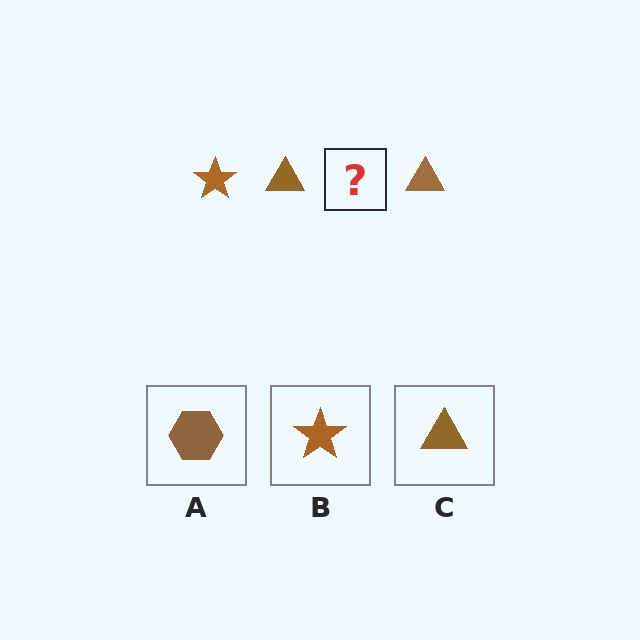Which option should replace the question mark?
Option B.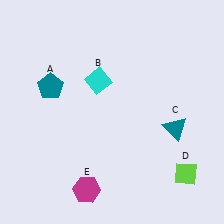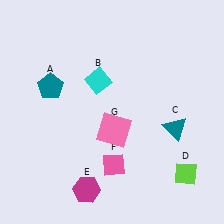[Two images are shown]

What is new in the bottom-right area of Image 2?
A pink diamond (F) was added in the bottom-right area of Image 2.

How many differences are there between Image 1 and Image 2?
There are 2 differences between the two images.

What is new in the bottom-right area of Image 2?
A pink square (G) was added in the bottom-right area of Image 2.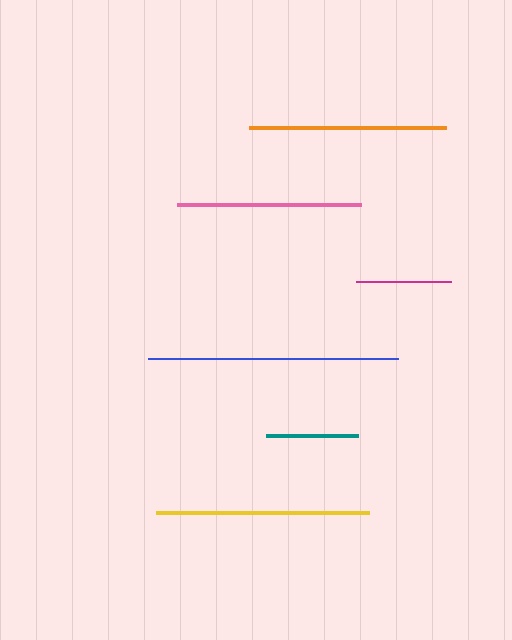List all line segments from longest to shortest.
From longest to shortest: blue, yellow, orange, pink, magenta, teal.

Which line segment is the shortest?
The teal line is the shortest at approximately 92 pixels.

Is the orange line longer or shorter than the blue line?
The blue line is longer than the orange line.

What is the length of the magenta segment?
The magenta segment is approximately 95 pixels long.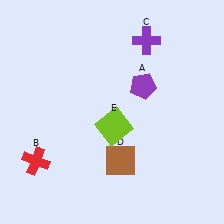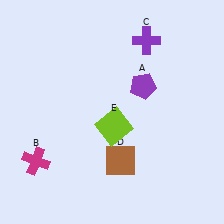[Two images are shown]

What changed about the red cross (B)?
In Image 1, B is red. In Image 2, it changed to magenta.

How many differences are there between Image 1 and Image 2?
There is 1 difference between the two images.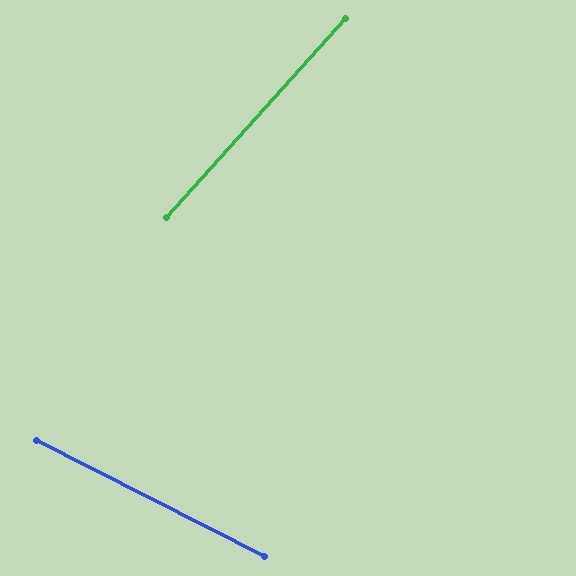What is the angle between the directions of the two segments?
Approximately 75 degrees.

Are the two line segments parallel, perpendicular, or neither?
Neither parallel nor perpendicular — they differ by about 75°.